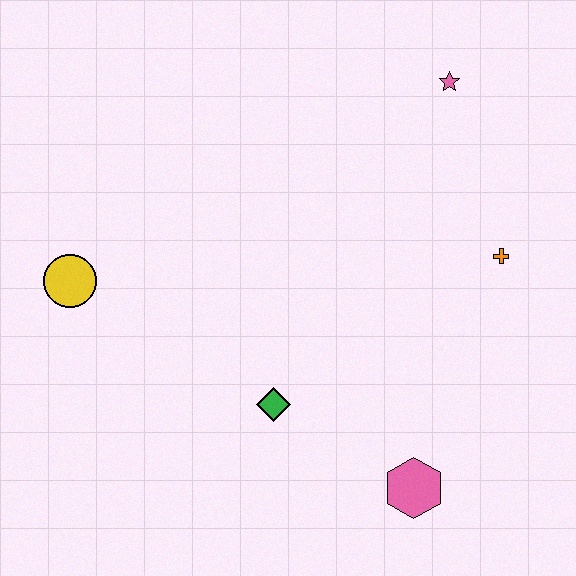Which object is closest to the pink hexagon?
The green diamond is closest to the pink hexagon.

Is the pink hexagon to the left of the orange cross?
Yes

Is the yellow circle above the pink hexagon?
Yes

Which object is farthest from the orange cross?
The yellow circle is farthest from the orange cross.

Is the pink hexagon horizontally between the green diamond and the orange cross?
Yes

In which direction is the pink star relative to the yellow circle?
The pink star is to the right of the yellow circle.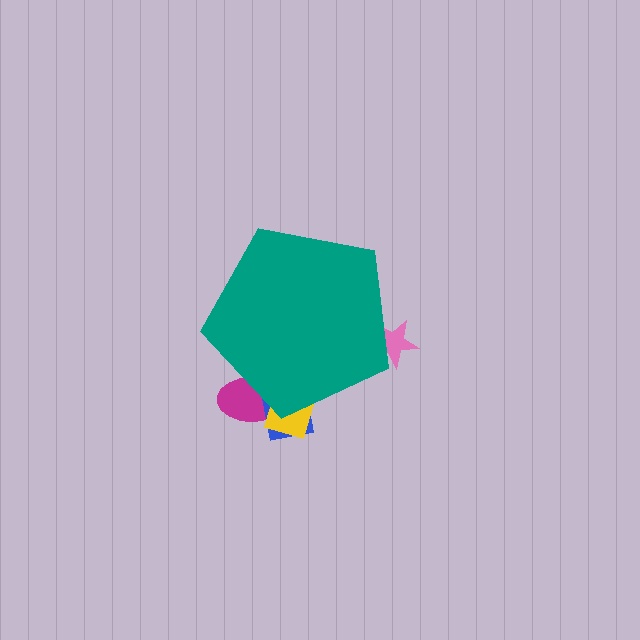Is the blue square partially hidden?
Yes, the blue square is partially hidden behind the teal pentagon.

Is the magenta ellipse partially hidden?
Yes, the magenta ellipse is partially hidden behind the teal pentagon.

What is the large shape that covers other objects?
A teal pentagon.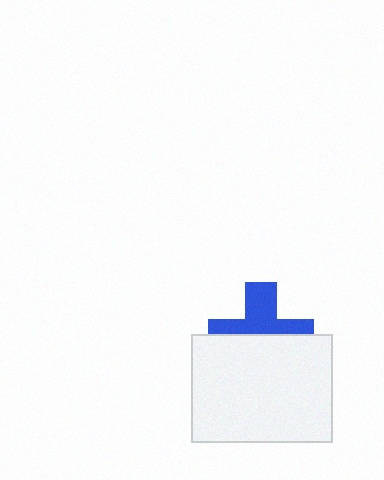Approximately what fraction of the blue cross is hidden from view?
Roughly 53% of the blue cross is hidden behind the white rectangle.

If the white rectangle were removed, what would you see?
You would see the complete blue cross.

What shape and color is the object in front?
The object in front is a white rectangle.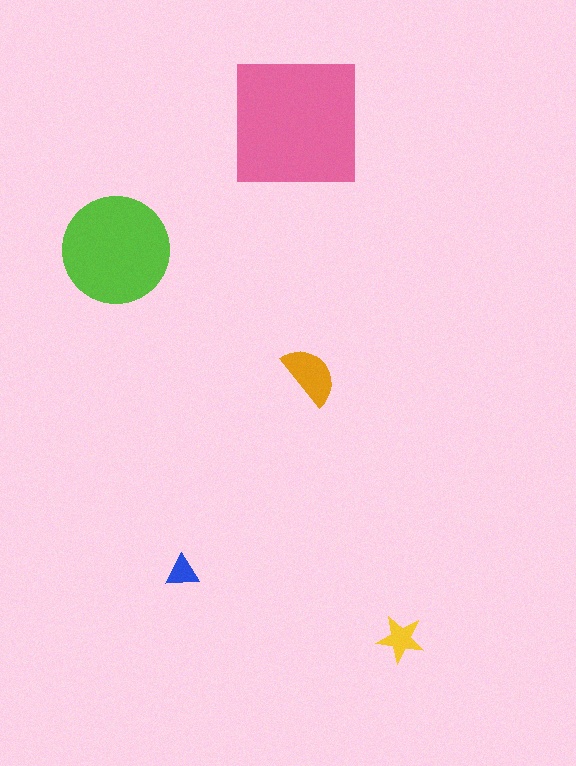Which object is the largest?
The pink square.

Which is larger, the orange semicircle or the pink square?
The pink square.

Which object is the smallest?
The blue triangle.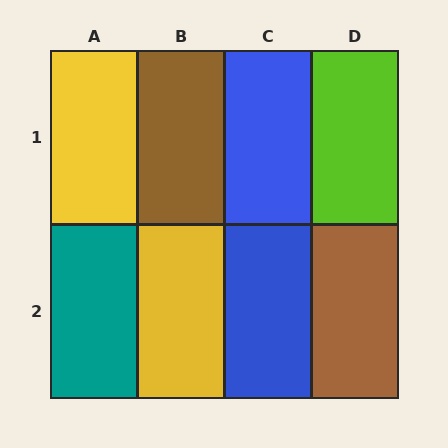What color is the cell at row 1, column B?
Brown.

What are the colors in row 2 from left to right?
Teal, yellow, blue, brown.